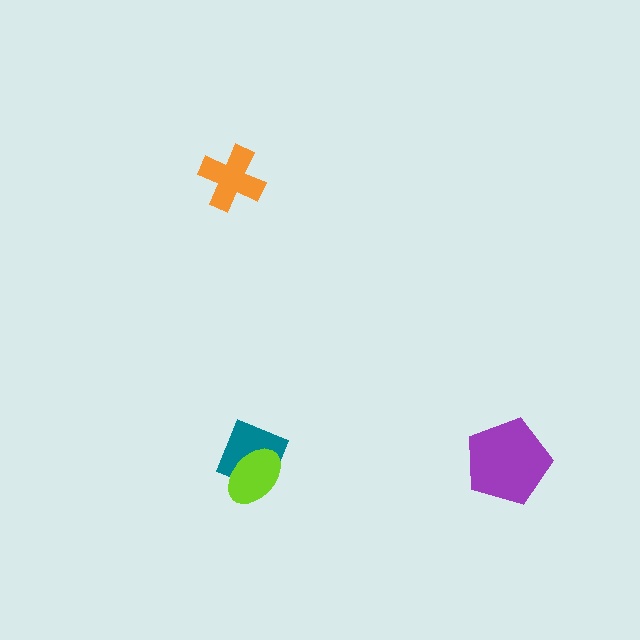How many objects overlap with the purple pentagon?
0 objects overlap with the purple pentagon.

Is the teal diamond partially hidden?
Yes, it is partially covered by another shape.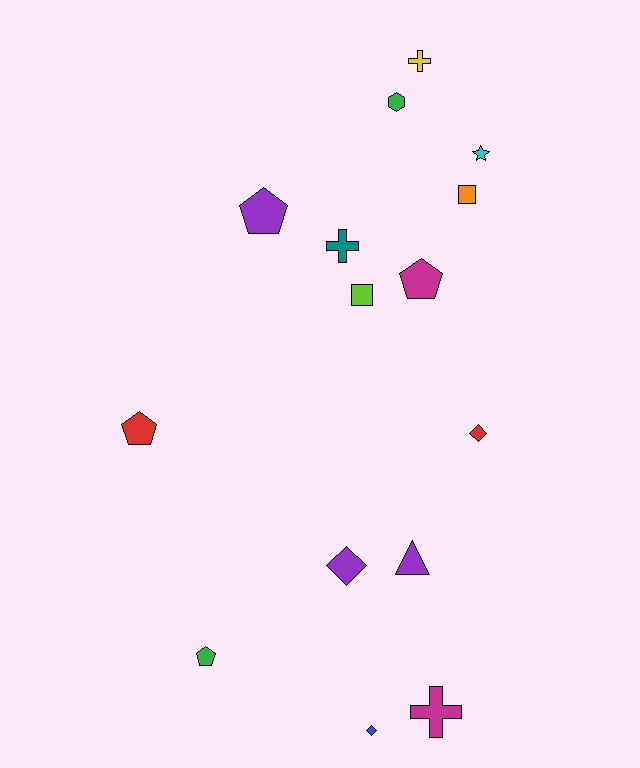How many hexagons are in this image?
There is 1 hexagon.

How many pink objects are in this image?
There are no pink objects.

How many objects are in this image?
There are 15 objects.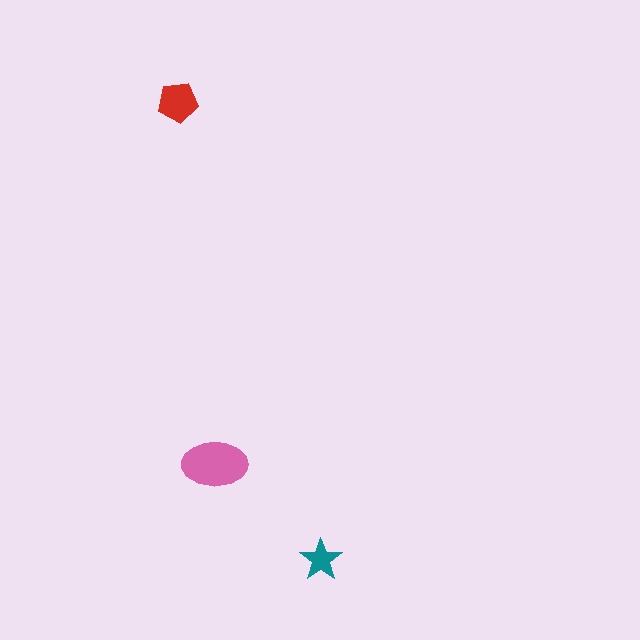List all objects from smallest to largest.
The teal star, the red pentagon, the pink ellipse.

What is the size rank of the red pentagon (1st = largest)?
2nd.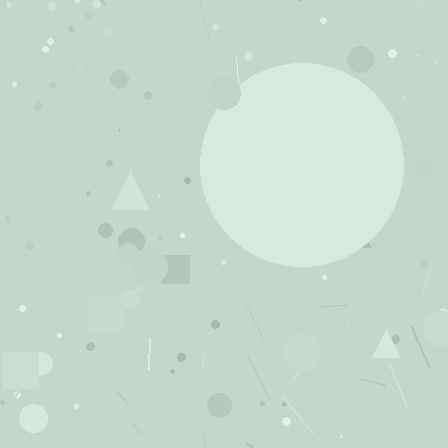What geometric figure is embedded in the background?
A circle is embedded in the background.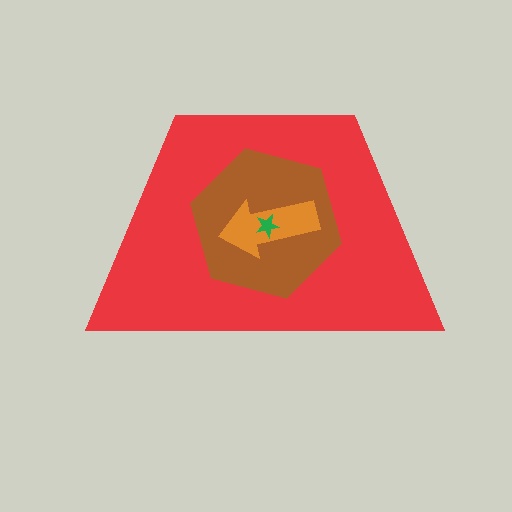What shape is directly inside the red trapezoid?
The brown hexagon.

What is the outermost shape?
The red trapezoid.